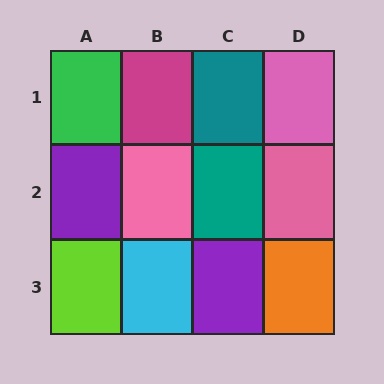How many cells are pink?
3 cells are pink.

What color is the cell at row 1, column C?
Teal.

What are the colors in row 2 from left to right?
Purple, pink, teal, pink.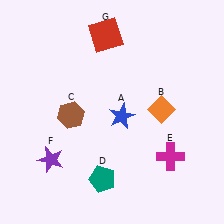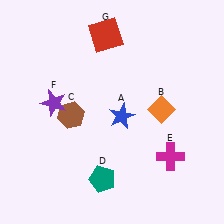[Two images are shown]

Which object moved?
The purple star (F) moved up.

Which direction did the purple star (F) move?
The purple star (F) moved up.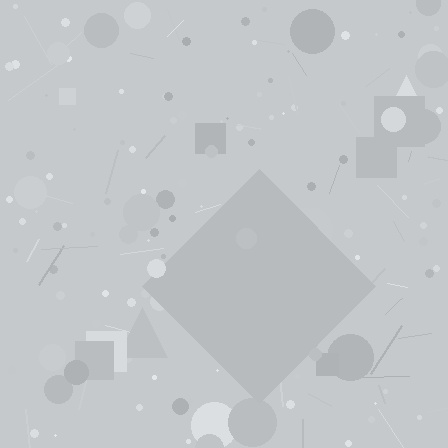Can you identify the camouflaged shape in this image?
The camouflaged shape is a diamond.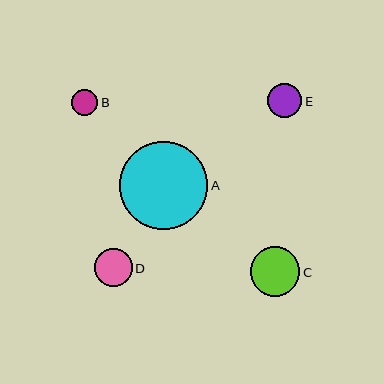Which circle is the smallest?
Circle B is the smallest with a size of approximately 26 pixels.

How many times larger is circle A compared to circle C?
Circle A is approximately 1.8 times the size of circle C.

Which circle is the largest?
Circle A is the largest with a size of approximately 89 pixels.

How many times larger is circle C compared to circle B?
Circle C is approximately 1.9 times the size of circle B.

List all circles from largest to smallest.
From largest to smallest: A, C, D, E, B.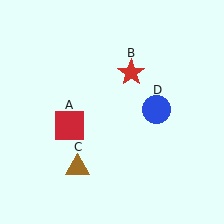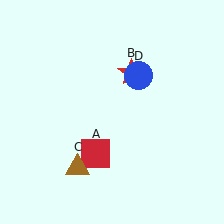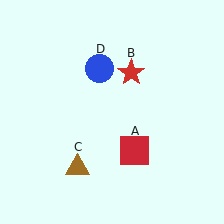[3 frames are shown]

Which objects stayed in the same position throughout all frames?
Red star (object B) and brown triangle (object C) remained stationary.